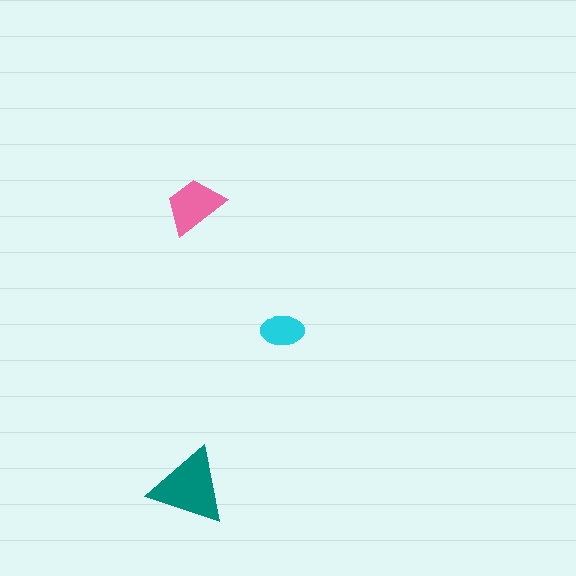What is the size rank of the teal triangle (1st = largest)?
1st.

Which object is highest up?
The pink trapezoid is topmost.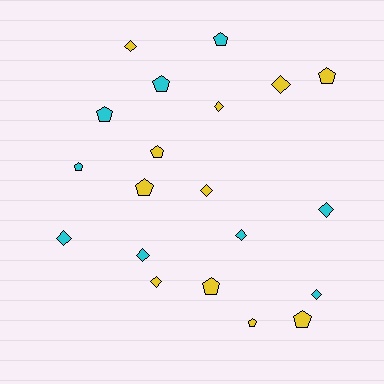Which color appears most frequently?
Yellow, with 11 objects.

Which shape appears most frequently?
Diamond, with 10 objects.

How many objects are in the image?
There are 20 objects.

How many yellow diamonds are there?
There are 5 yellow diamonds.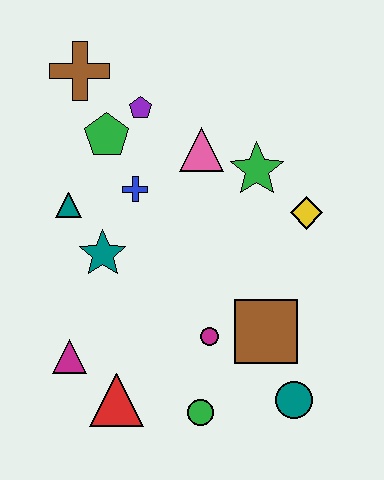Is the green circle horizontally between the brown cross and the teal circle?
Yes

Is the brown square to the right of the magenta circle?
Yes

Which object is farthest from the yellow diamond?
The magenta triangle is farthest from the yellow diamond.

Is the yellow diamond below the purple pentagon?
Yes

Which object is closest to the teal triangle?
The teal star is closest to the teal triangle.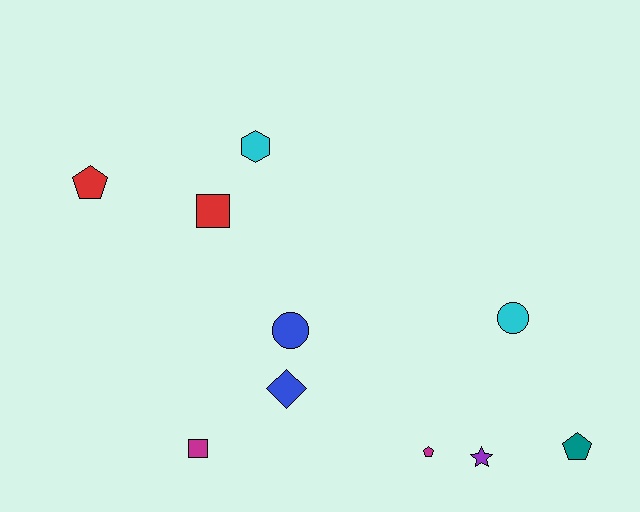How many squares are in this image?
There are 2 squares.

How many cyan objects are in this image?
There are 2 cyan objects.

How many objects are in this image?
There are 10 objects.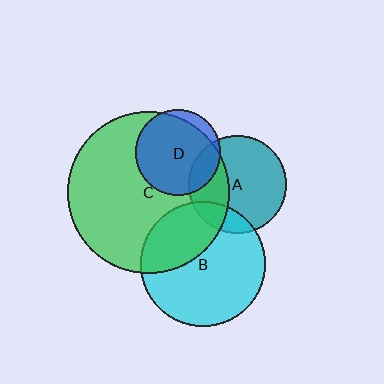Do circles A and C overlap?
Yes.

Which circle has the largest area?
Circle C (green).